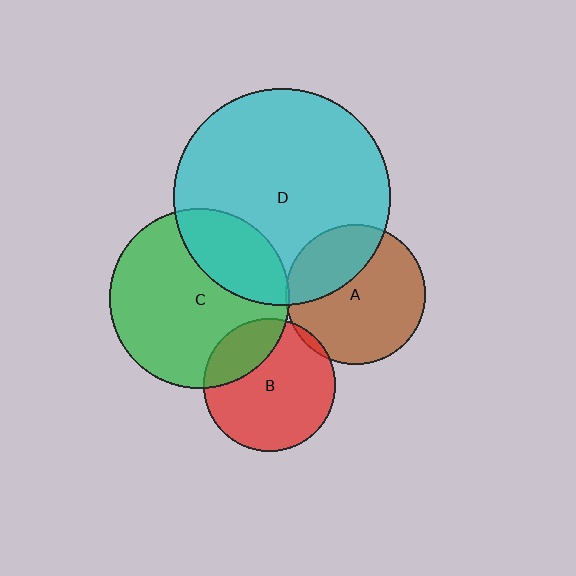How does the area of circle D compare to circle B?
Approximately 2.7 times.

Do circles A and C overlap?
Yes.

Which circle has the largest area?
Circle D (cyan).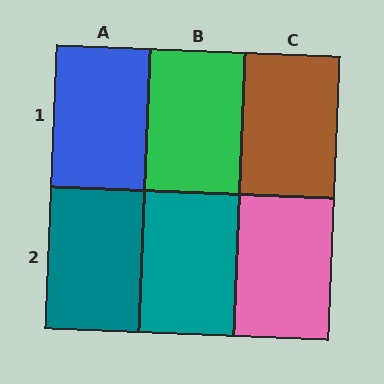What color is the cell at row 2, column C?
Pink.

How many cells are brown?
1 cell is brown.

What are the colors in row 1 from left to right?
Blue, green, brown.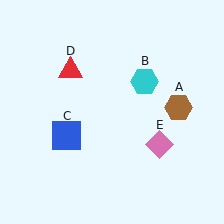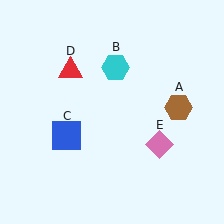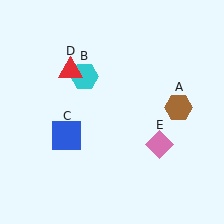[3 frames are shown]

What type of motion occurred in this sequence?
The cyan hexagon (object B) rotated counterclockwise around the center of the scene.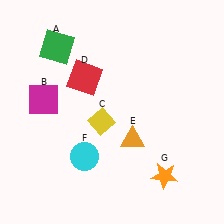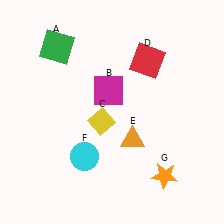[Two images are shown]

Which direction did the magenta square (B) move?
The magenta square (B) moved right.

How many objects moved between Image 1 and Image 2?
2 objects moved between the two images.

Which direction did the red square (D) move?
The red square (D) moved right.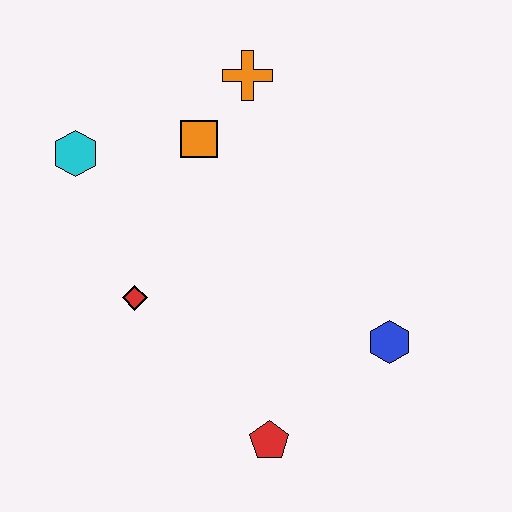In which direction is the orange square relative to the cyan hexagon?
The orange square is to the right of the cyan hexagon.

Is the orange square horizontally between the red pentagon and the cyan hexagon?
Yes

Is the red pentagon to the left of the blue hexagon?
Yes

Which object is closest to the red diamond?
The cyan hexagon is closest to the red diamond.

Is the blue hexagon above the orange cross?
No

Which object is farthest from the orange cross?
The red pentagon is farthest from the orange cross.